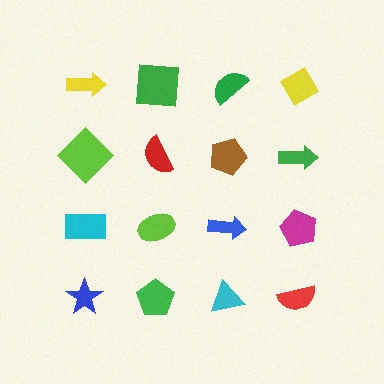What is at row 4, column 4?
A red semicircle.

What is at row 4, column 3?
A cyan triangle.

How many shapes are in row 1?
4 shapes.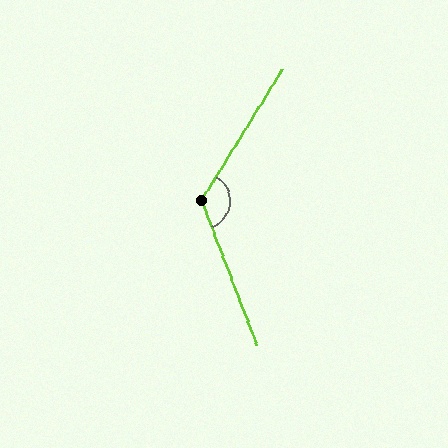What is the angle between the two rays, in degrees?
Approximately 127 degrees.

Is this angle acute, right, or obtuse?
It is obtuse.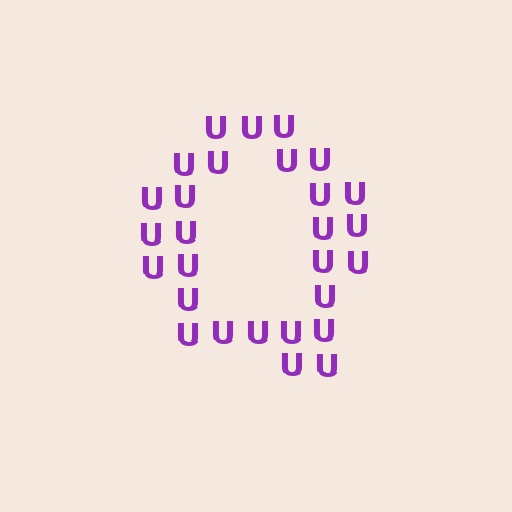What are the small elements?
The small elements are letter U's.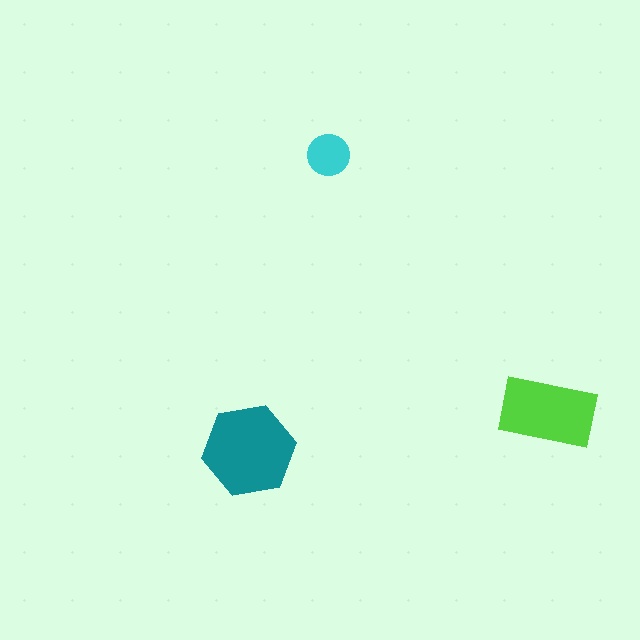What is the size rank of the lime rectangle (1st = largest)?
2nd.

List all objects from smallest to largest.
The cyan circle, the lime rectangle, the teal hexagon.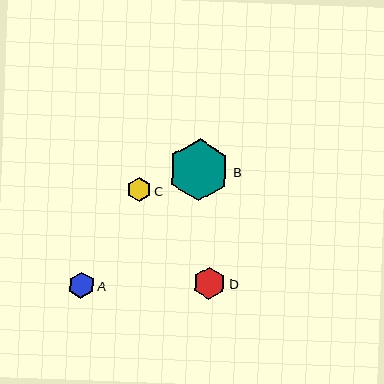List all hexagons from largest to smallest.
From largest to smallest: B, D, A, C.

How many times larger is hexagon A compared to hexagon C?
Hexagon A is approximately 1.1 times the size of hexagon C.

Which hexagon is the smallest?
Hexagon C is the smallest with a size of approximately 24 pixels.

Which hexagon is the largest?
Hexagon B is the largest with a size of approximately 62 pixels.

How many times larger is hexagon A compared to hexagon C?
Hexagon A is approximately 1.1 times the size of hexagon C.